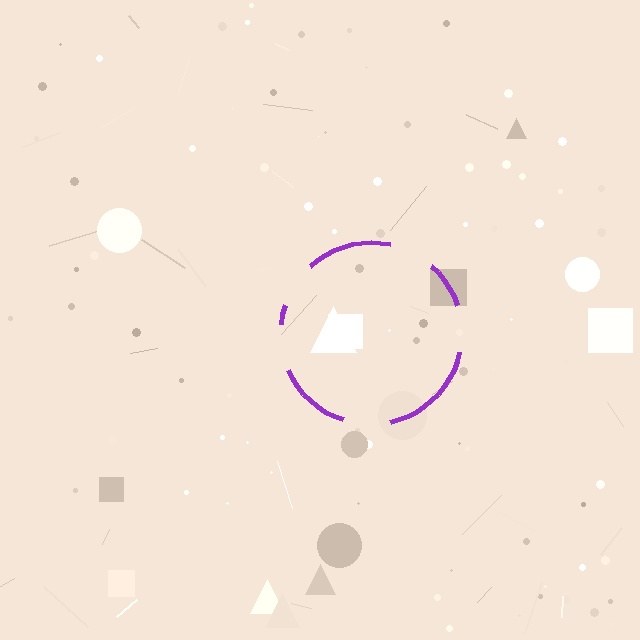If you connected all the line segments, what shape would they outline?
They would outline a circle.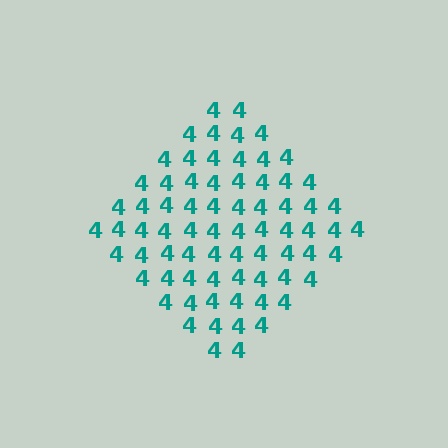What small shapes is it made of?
It is made of small digit 4's.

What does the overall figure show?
The overall figure shows a diamond.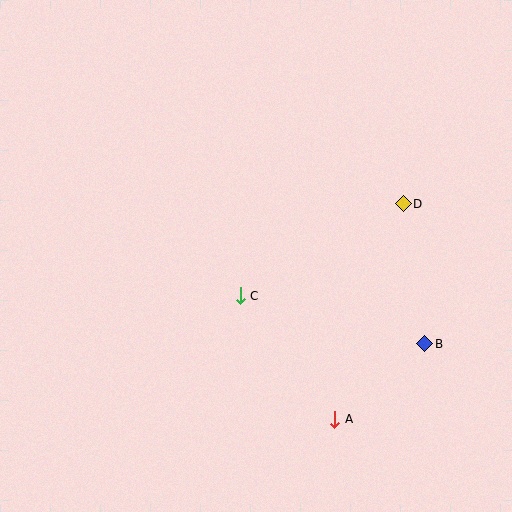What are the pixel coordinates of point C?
Point C is at (240, 296).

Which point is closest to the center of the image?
Point C at (240, 296) is closest to the center.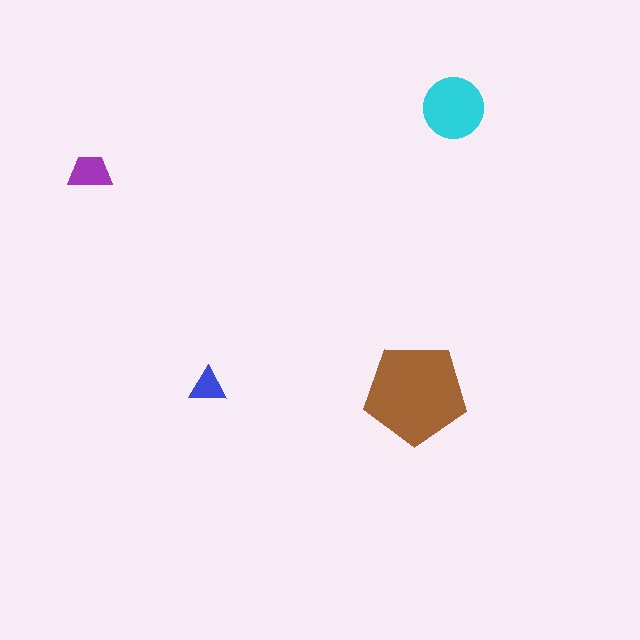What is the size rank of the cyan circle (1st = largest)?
2nd.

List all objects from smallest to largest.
The blue triangle, the purple trapezoid, the cyan circle, the brown pentagon.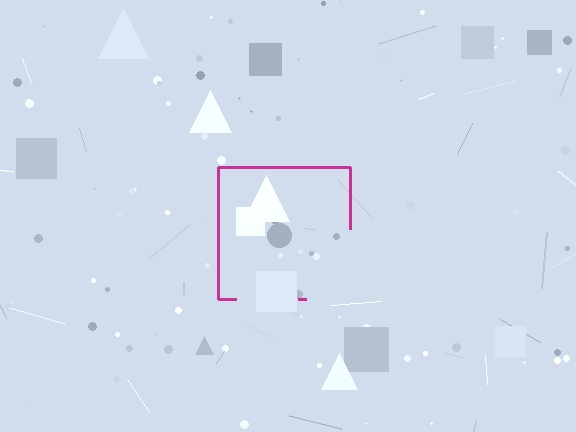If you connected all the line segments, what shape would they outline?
They would outline a square.